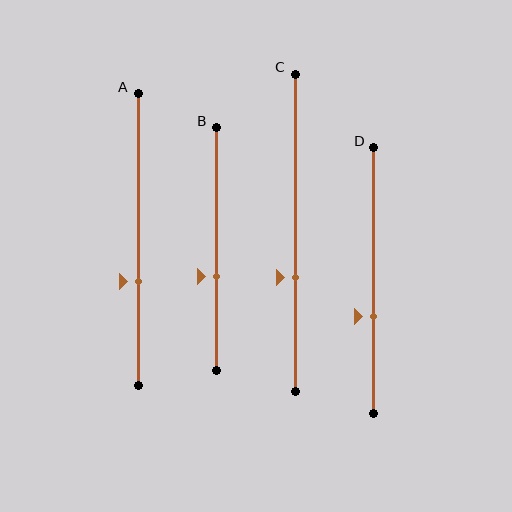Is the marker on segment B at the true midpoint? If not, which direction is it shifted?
No, the marker on segment B is shifted downward by about 11% of the segment length.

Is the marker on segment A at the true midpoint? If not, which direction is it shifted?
No, the marker on segment A is shifted downward by about 14% of the segment length.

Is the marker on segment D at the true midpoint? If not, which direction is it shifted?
No, the marker on segment D is shifted downward by about 13% of the segment length.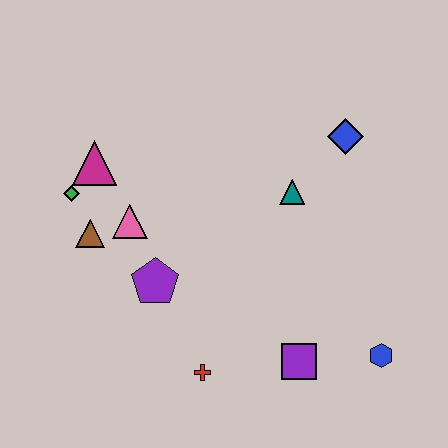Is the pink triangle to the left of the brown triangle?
No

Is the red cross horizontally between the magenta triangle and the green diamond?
No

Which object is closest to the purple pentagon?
The pink triangle is closest to the purple pentagon.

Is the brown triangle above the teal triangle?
No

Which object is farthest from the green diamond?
The blue hexagon is farthest from the green diamond.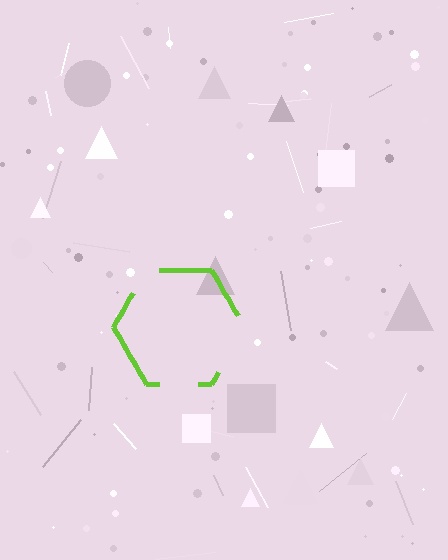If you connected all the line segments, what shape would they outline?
They would outline a hexagon.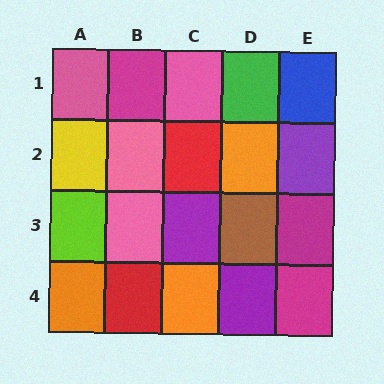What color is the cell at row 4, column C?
Orange.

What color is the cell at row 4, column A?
Orange.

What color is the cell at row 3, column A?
Lime.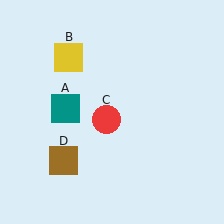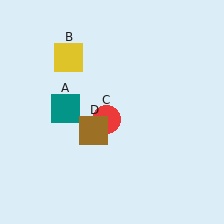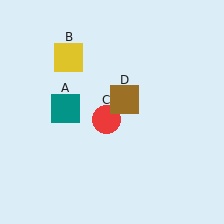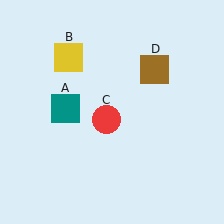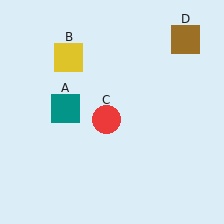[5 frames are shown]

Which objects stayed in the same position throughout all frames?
Teal square (object A) and yellow square (object B) and red circle (object C) remained stationary.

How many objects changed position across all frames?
1 object changed position: brown square (object D).